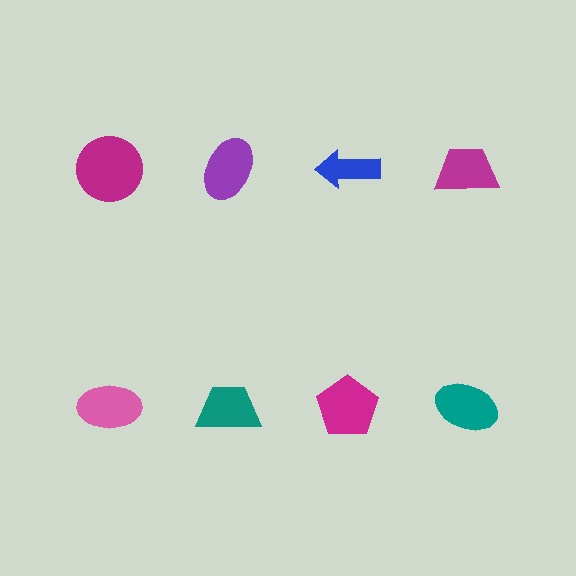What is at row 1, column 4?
A magenta trapezoid.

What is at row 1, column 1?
A magenta circle.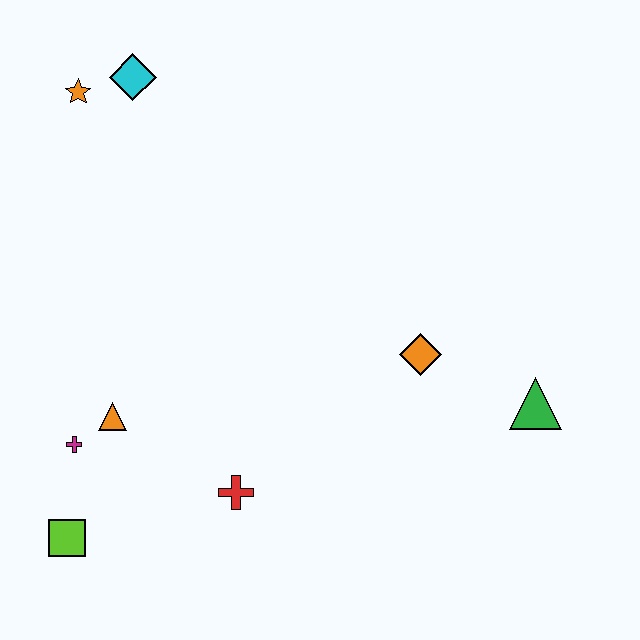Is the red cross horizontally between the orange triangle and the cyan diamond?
No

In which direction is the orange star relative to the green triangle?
The orange star is to the left of the green triangle.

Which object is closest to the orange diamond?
The green triangle is closest to the orange diamond.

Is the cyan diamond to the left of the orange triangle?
No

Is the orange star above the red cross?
Yes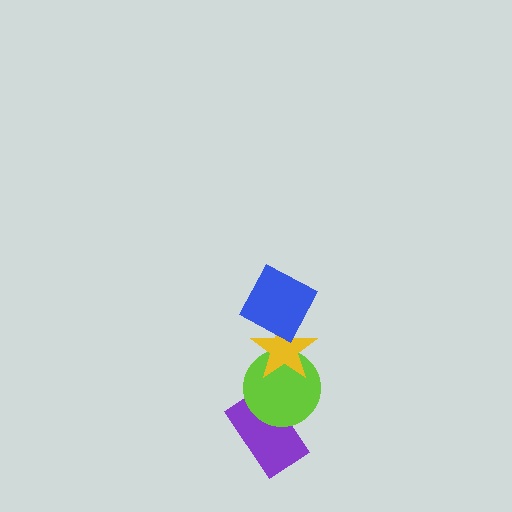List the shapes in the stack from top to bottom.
From top to bottom: the blue square, the yellow star, the lime circle, the purple rectangle.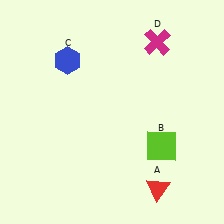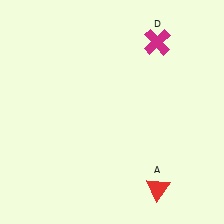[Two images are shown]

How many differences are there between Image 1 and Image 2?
There are 2 differences between the two images.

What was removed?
The lime square (B), the blue hexagon (C) were removed in Image 2.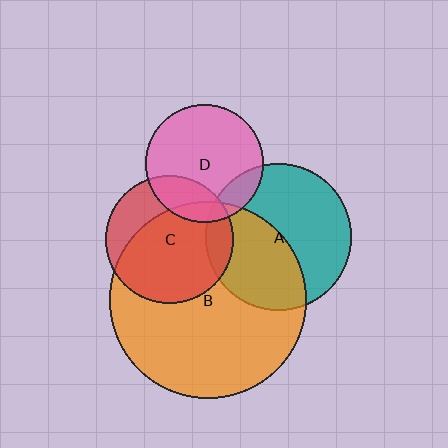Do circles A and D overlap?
Yes.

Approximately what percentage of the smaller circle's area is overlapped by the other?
Approximately 15%.